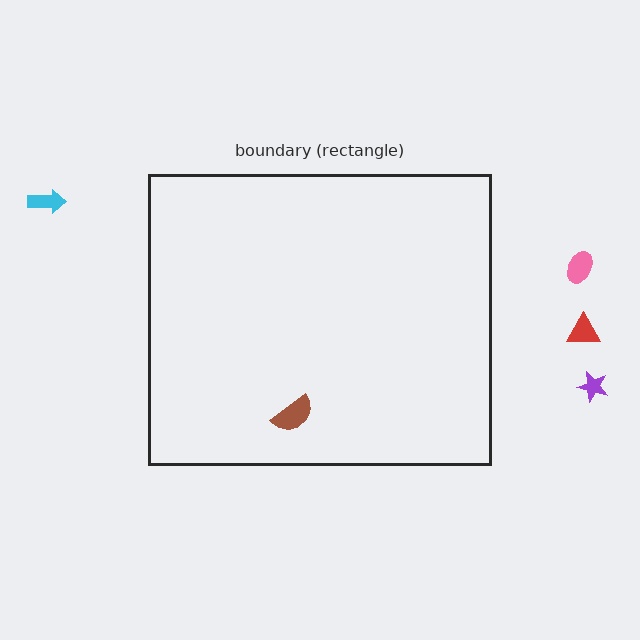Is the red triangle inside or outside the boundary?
Outside.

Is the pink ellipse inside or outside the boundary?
Outside.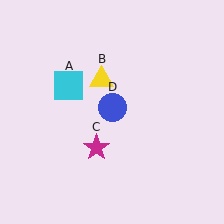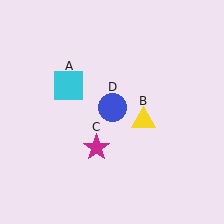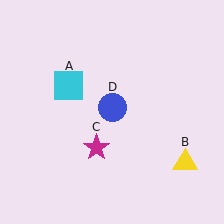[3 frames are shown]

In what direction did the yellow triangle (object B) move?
The yellow triangle (object B) moved down and to the right.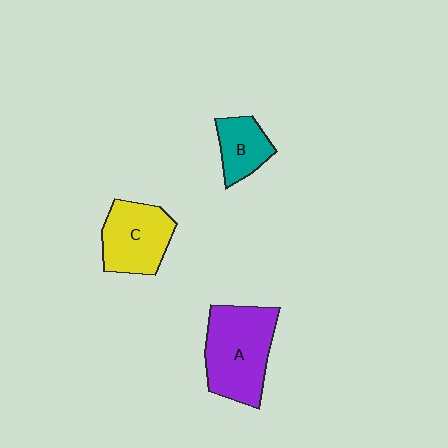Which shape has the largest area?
Shape A (purple).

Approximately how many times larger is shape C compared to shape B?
Approximately 1.6 times.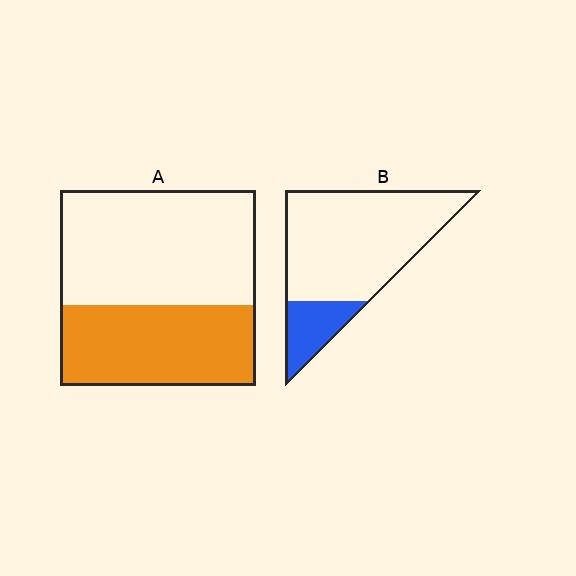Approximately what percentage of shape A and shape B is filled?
A is approximately 40% and B is approximately 20%.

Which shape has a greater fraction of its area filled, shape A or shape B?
Shape A.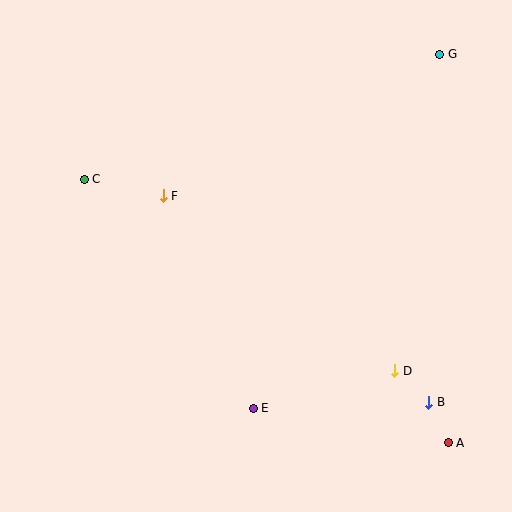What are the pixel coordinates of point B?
Point B is at (429, 402).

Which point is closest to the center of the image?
Point F at (163, 196) is closest to the center.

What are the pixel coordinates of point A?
Point A is at (448, 443).